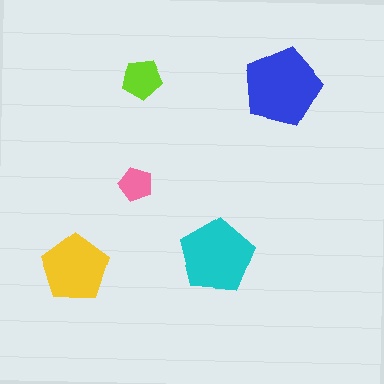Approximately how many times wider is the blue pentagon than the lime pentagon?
About 2 times wider.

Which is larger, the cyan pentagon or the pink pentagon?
The cyan one.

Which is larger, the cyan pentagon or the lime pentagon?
The cyan one.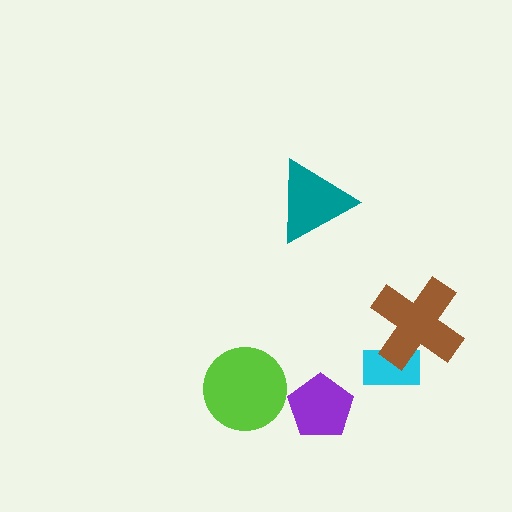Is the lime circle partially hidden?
No, no other shape covers it.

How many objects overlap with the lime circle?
0 objects overlap with the lime circle.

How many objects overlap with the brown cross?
1 object overlaps with the brown cross.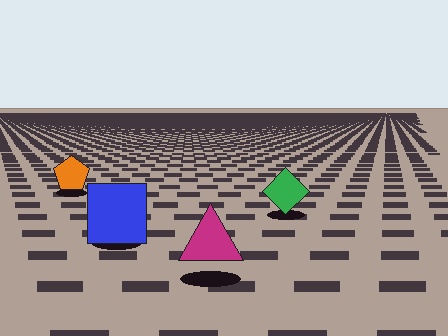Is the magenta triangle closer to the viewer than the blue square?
Yes. The magenta triangle is closer — you can tell from the texture gradient: the ground texture is coarser near it.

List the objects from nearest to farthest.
From nearest to farthest: the magenta triangle, the blue square, the green diamond, the orange pentagon.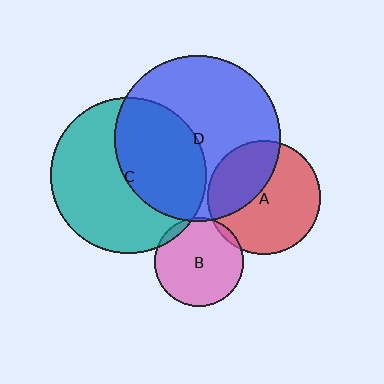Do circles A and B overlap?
Yes.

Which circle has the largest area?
Circle D (blue).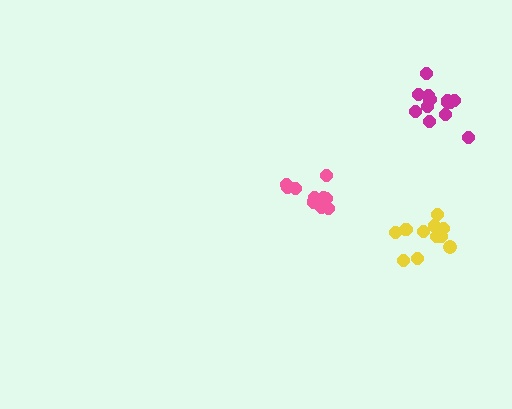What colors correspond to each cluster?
The clusters are colored: pink, yellow, magenta.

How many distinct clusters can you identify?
There are 3 distinct clusters.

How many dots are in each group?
Group 1: 11 dots, Group 2: 11 dots, Group 3: 14 dots (36 total).